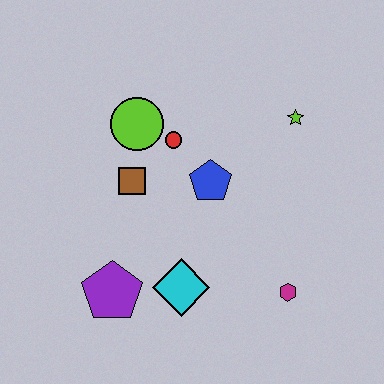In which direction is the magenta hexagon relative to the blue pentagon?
The magenta hexagon is below the blue pentagon.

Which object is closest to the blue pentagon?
The red circle is closest to the blue pentagon.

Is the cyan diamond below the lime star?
Yes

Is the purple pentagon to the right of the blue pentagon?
No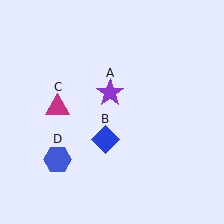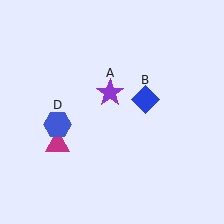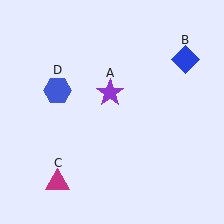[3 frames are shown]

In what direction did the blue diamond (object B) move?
The blue diamond (object B) moved up and to the right.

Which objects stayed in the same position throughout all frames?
Purple star (object A) remained stationary.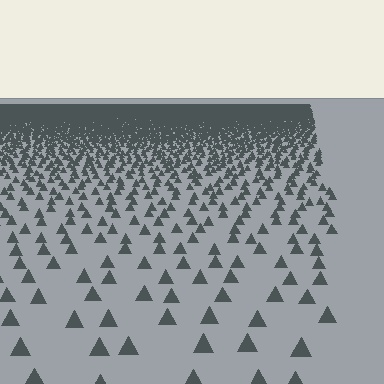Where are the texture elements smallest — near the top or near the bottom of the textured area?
Near the top.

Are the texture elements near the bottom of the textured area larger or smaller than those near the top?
Larger. Near the bottom, elements are closer to the viewer and appear at a bigger on-screen size.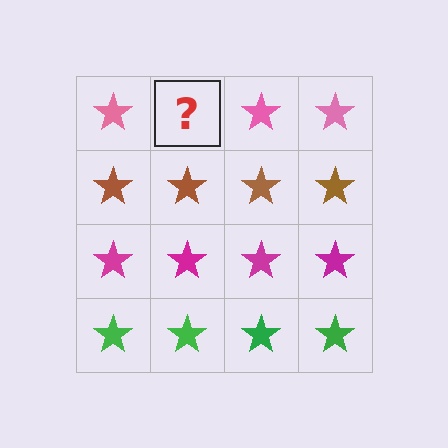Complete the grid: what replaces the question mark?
The question mark should be replaced with a pink star.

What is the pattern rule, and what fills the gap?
The rule is that each row has a consistent color. The gap should be filled with a pink star.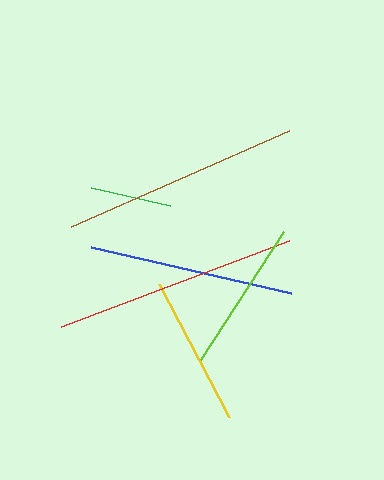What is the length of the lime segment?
The lime segment is approximately 152 pixels long.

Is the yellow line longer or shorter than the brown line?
The brown line is longer than the yellow line.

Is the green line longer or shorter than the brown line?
The brown line is longer than the green line.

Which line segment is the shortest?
The green line is the shortest at approximately 81 pixels.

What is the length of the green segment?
The green segment is approximately 81 pixels long.